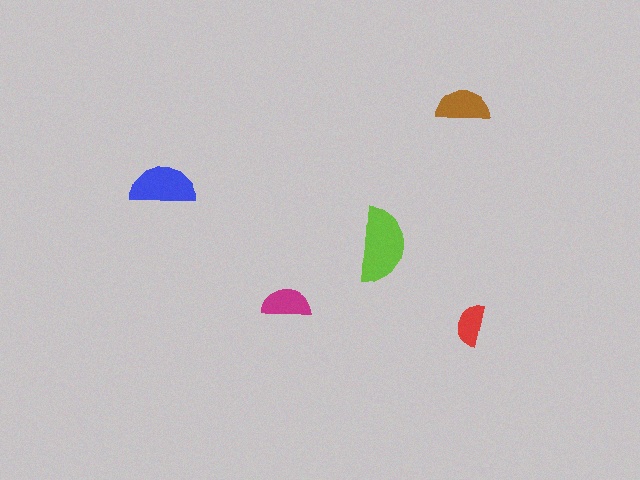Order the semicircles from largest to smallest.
the lime one, the blue one, the brown one, the magenta one, the red one.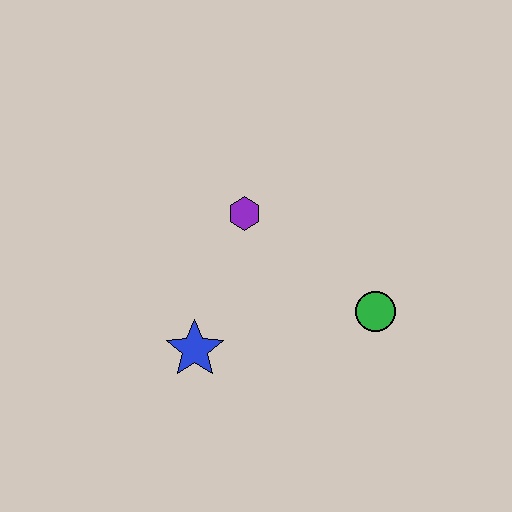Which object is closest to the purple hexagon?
The blue star is closest to the purple hexagon.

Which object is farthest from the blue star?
The green circle is farthest from the blue star.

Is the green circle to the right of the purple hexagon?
Yes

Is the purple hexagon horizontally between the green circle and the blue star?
Yes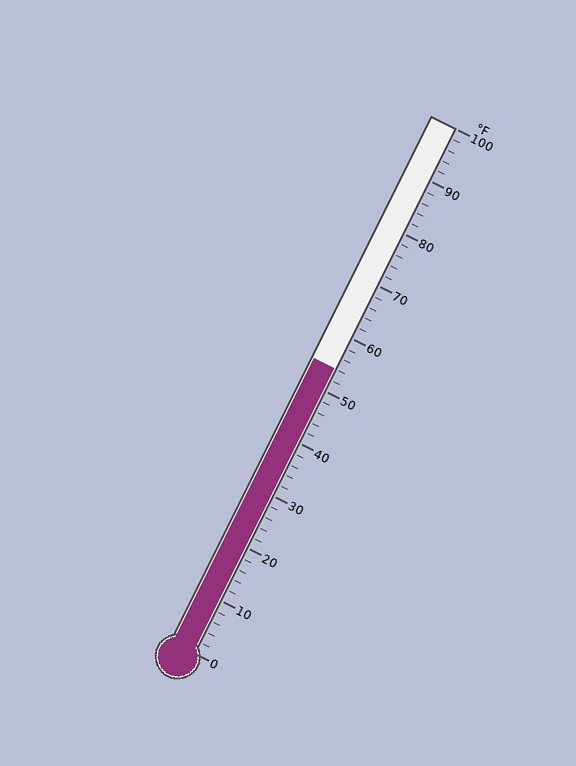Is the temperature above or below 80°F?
The temperature is below 80°F.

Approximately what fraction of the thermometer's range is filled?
The thermometer is filled to approximately 55% of its range.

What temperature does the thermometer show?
The thermometer shows approximately 54°F.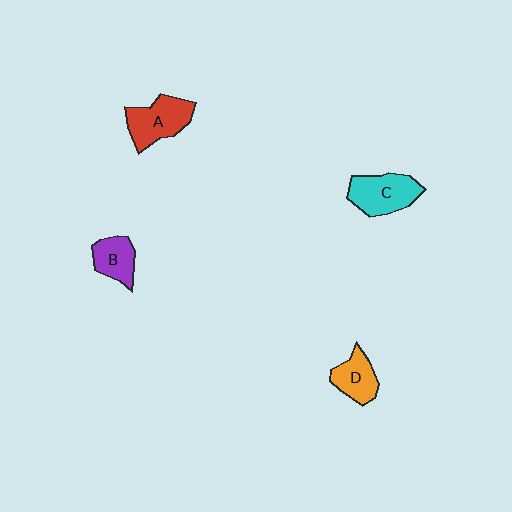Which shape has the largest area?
Shape C (cyan).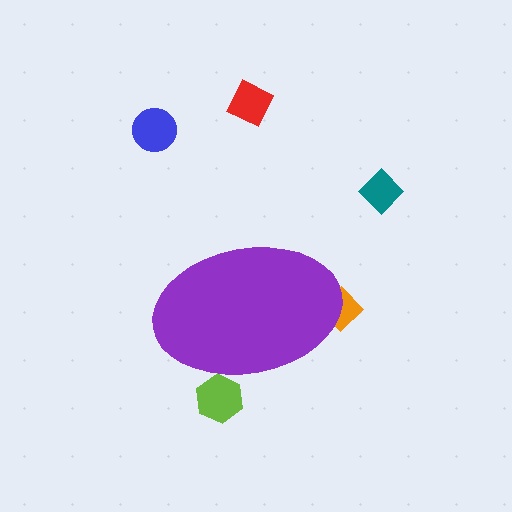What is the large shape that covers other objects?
A purple ellipse.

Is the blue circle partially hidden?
No, the blue circle is fully visible.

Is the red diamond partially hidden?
No, the red diamond is fully visible.